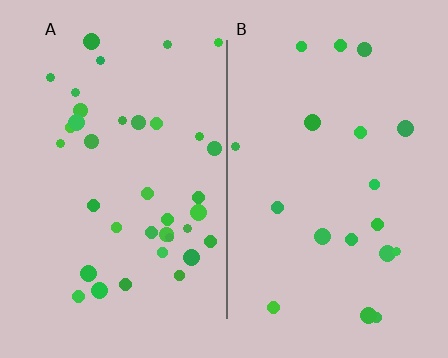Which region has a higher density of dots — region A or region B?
A (the left).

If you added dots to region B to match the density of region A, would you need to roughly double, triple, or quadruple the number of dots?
Approximately double.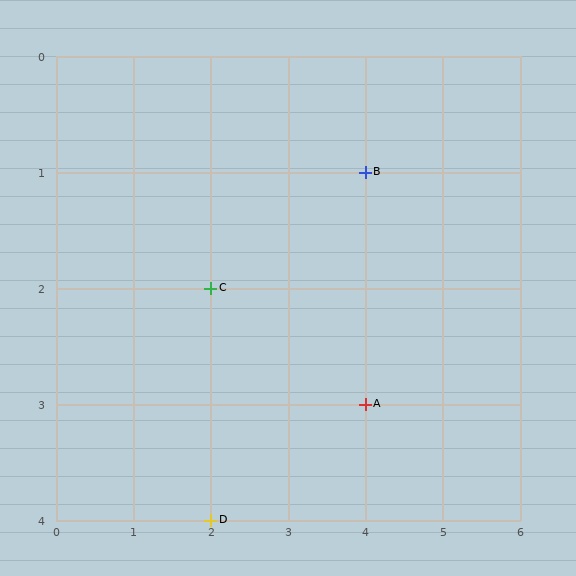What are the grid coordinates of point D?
Point D is at grid coordinates (2, 4).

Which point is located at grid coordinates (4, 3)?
Point A is at (4, 3).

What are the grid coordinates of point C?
Point C is at grid coordinates (2, 2).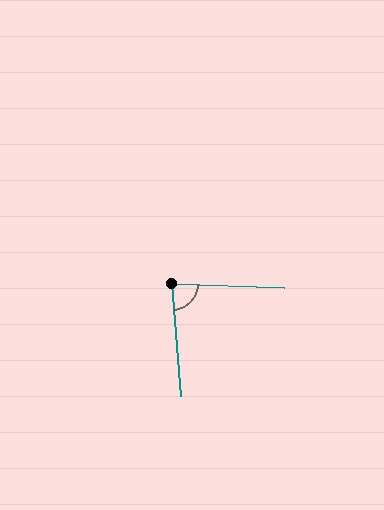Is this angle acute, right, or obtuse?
It is acute.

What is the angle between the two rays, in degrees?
Approximately 84 degrees.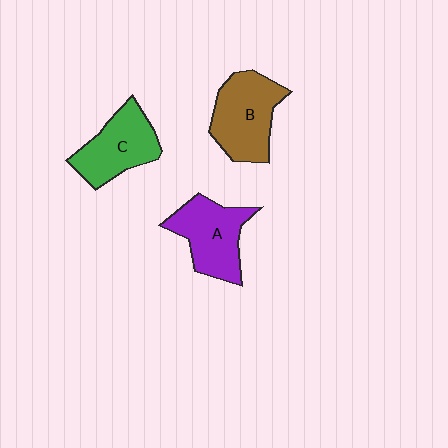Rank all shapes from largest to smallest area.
From largest to smallest: B (brown), A (purple), C (green).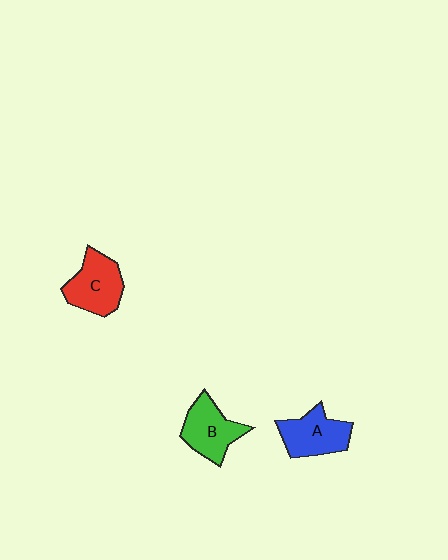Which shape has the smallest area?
Shape B (green).